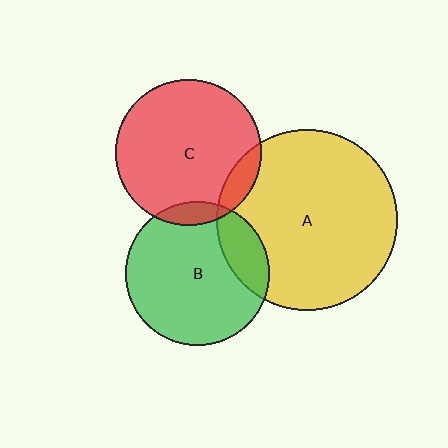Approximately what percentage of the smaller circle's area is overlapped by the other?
Approximately 10%.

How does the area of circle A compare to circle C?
Approximately 1.5 times.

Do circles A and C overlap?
Yes.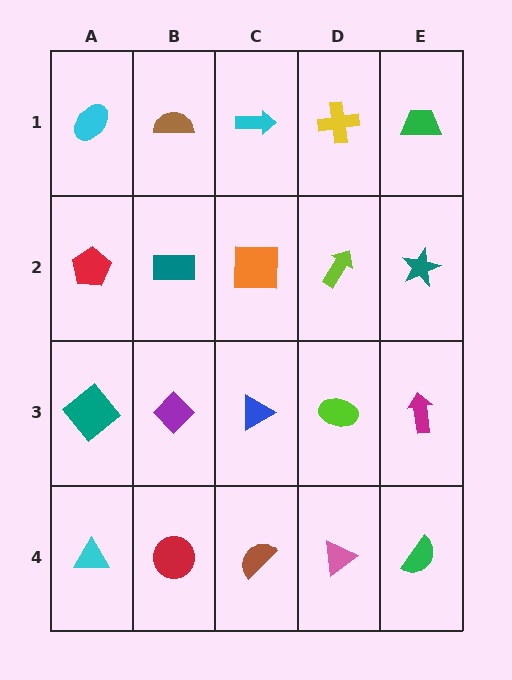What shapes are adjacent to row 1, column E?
A teal star (row 2, column E), a yellow cross (row 1, column D).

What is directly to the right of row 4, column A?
A red circle.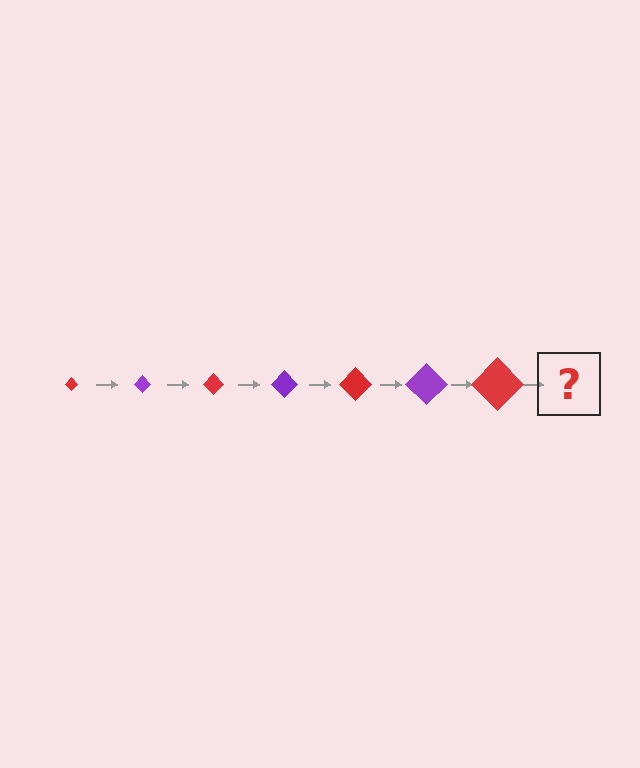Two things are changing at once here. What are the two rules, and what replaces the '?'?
The two rules are that the diamond grows larger each step and the color cycles through red and purple. The '?' should be a purple diamond, larger than the previous one.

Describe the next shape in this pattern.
It should be a purple diamond, larger than the previous one.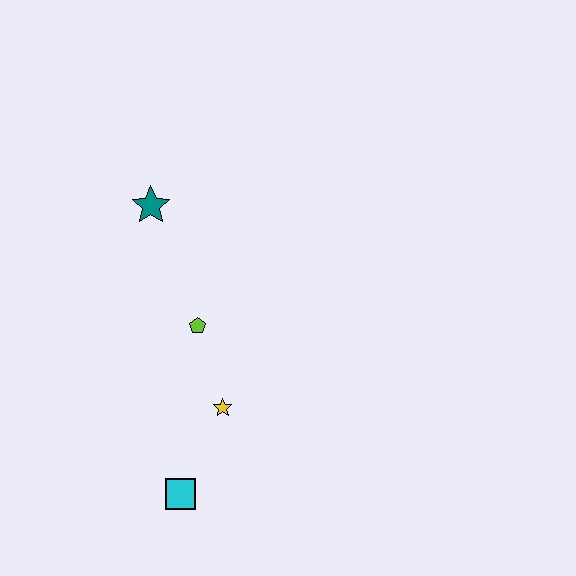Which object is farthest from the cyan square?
The teal star is farthest from the cyan square.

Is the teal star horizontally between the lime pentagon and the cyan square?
No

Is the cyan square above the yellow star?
No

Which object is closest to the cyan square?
The yellow star is closest to the cyan square.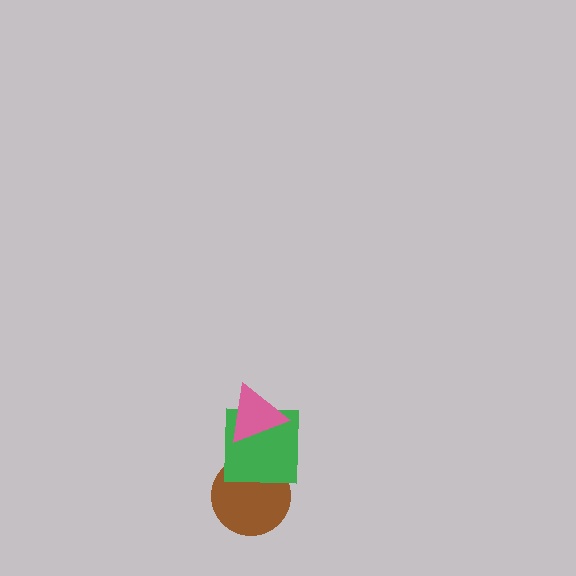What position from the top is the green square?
The green square is 2nd from the top.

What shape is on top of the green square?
The pink triangle is on top of the green square.